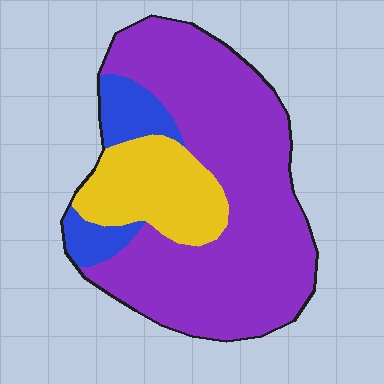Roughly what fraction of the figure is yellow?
Yellow covers about 20% of the figure.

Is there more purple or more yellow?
Purple.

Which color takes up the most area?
Purple, at roughly 70%.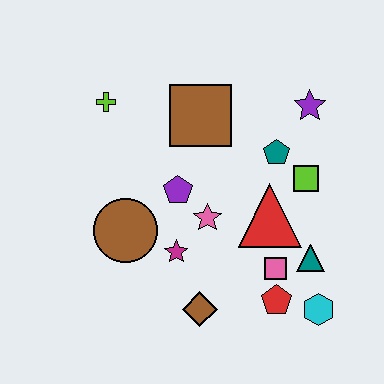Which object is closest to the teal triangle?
The pink square is closest to the teal triangle.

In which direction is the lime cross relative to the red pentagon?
The lime cross is above the red pentagon.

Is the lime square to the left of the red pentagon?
No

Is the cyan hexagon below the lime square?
Yes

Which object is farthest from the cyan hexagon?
The lime cross is farthest from the cyan hexagon.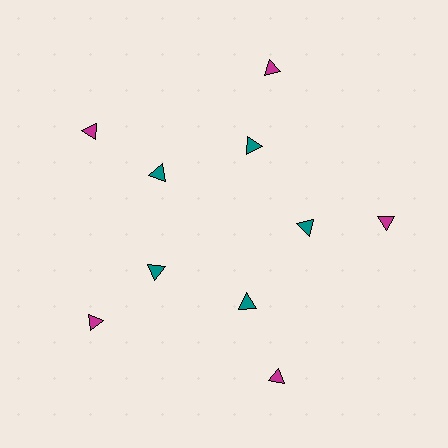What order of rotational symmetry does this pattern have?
This pattern has 5-fold rotational symmetry.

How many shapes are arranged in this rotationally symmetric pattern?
There are 10 shapes, arranged in 5 groups of 2.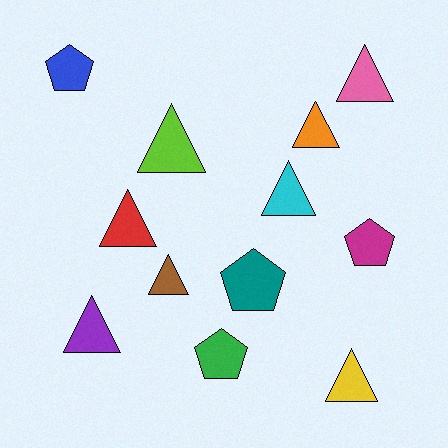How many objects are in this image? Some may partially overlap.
There are 12 objects.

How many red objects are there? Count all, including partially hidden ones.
There is 1 red object.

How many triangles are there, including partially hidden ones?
There are 8 triangles.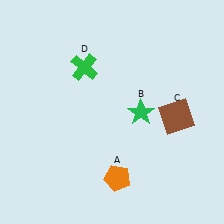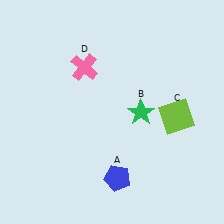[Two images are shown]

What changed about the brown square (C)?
In Image 1, C is brown. In Image 2, it changed to lime.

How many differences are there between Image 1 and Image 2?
There are 3 differences between the two images.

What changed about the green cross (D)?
In Image 1, D is green. In Image 2, it changed to pink.